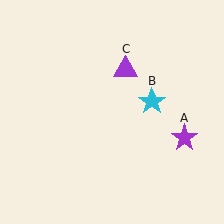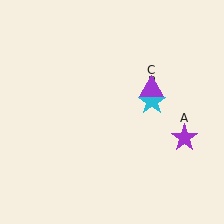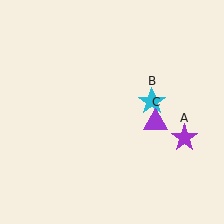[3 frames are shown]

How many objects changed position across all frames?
1 object changed position: purple triangle (object C).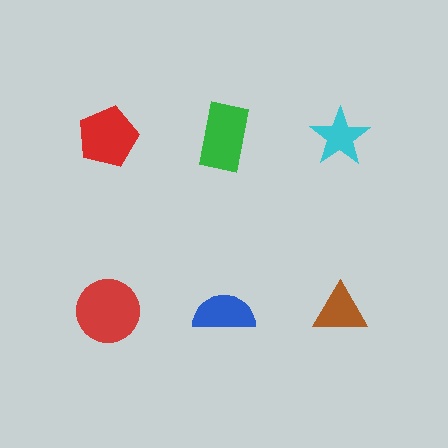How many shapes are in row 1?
3 shapes.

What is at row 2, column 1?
A red circle.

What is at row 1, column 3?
A cyan star.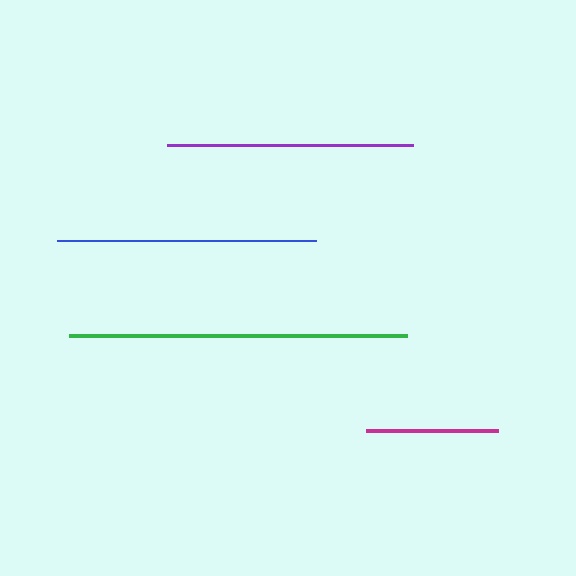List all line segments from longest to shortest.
From longest to shortest: green, blue, purple, magenta.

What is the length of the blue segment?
The blue segment is approximately 259 pixels long.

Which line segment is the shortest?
The magenta line is the shortest at approximately 132 pixels.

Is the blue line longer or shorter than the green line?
The green line is longer than the blue line.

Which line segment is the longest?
The green line is the longest at approximately 338 pixels.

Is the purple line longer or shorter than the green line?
The green line is longer than the purple line.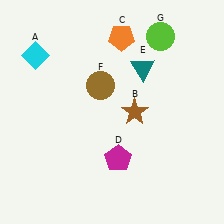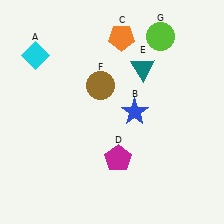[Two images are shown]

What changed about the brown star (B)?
In Image 1, B is brown. In Image 2, it changed to blue.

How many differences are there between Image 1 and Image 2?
There is 1 difference between the two images.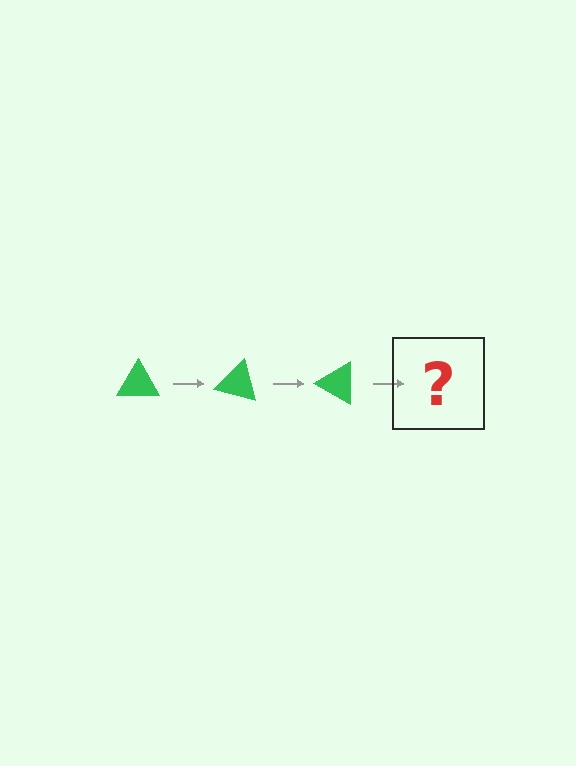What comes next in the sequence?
The next element should be a green triangle rotated 45 degrees.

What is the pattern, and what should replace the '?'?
The pattern is that the triangle rotates 15 degrees each step. The '?' should be a green triangle rotated 45 degrees.